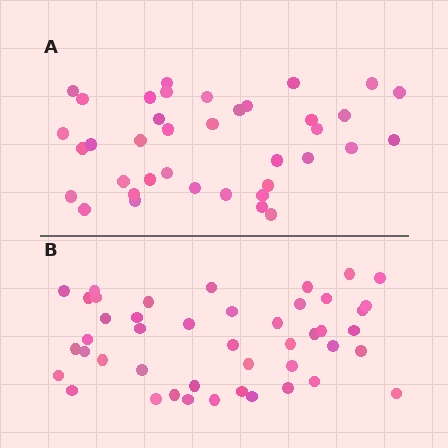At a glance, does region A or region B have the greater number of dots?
Region B (the bottom region) has more dots.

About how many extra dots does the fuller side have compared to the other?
Region B has roughly 8 or so more dots than region A.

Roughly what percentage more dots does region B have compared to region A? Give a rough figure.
About 20% more.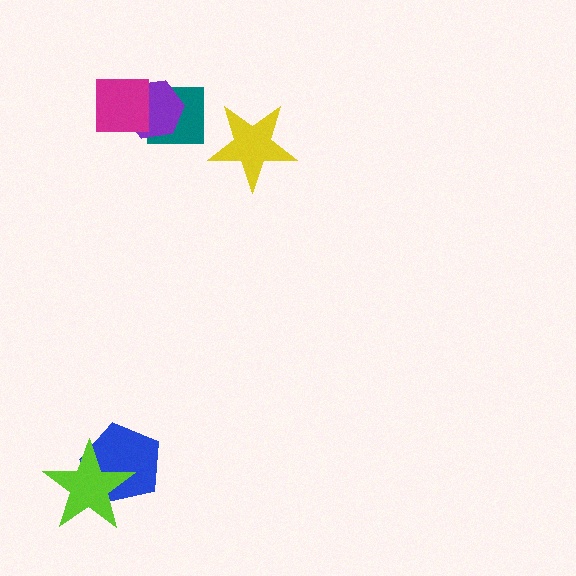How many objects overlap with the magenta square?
2 objects overlap with the magenta square.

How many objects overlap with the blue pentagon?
1 object overlaps with the blue pentagon.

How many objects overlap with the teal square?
2 objects overlap with the teal square.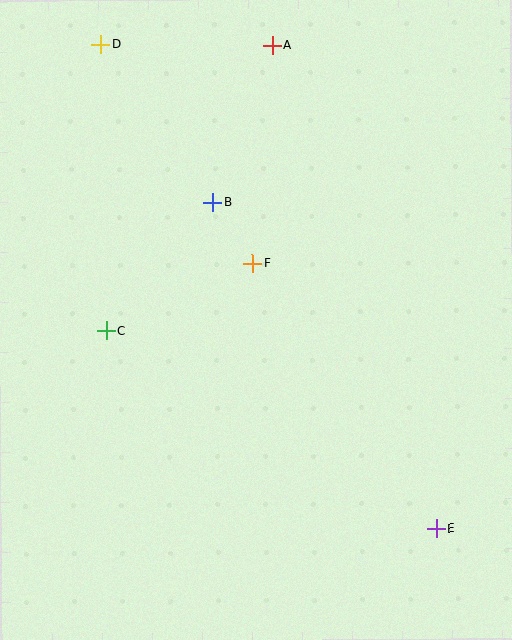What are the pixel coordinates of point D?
Point D is at (101, 45).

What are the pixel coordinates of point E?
Point E is at (436, 528).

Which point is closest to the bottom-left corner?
Point C is closest to the bottom-left corner.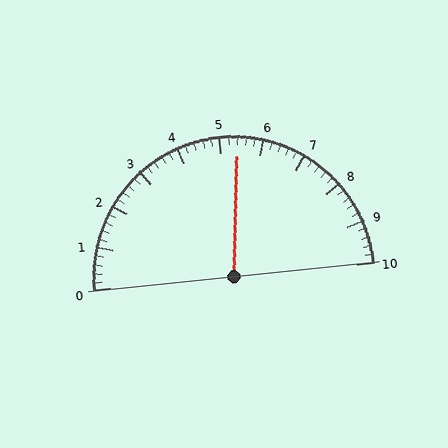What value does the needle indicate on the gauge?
The needle indicates approximately 5.4.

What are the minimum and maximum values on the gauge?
The gauge ranges from 0 to 10.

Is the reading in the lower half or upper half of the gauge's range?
The reading is in the upper half of the range (0 to 10).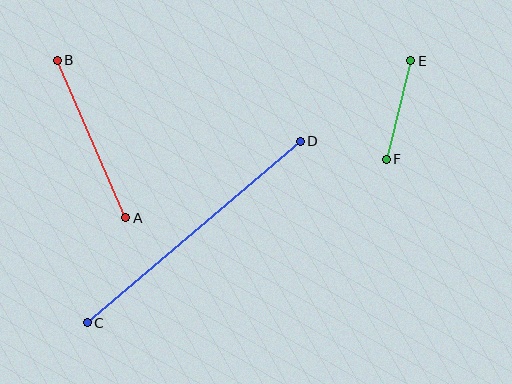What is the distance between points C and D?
The distance is approximately 280 pixels.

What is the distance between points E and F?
The distance is approximately 102 pixels.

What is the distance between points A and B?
The distance is approximately 172 pixels.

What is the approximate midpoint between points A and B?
The midpoint is at approximately (91, 139) pixels.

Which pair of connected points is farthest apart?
Points C and D are farthest apart.